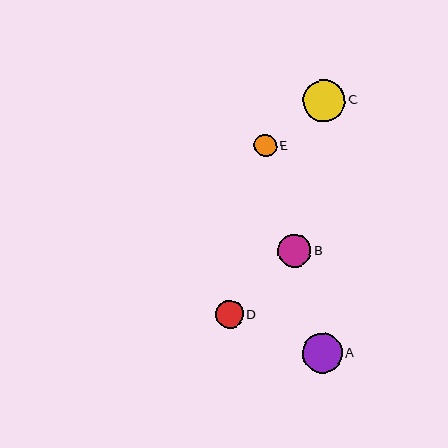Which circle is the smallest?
Circle E is the smallest with a size of approximately 23 pixels.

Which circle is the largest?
Circle C is the largest with a size of approximately 42 pixels.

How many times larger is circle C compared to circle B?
Circle C is approximately 1.3 times the size of circle B.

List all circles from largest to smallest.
From largest to smallest: C, A, B, D, E.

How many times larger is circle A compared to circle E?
Circle A is approximately 1.7 times the size of circle E.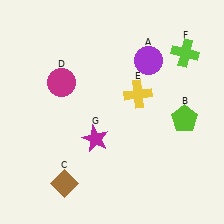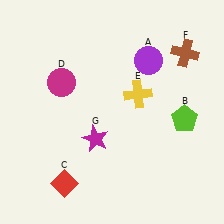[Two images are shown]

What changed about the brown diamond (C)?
In Image 1, C is brown. In Image 2, it changed to red.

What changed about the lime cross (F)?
In Image 1, F is lime. In Image 2, it changed to brown.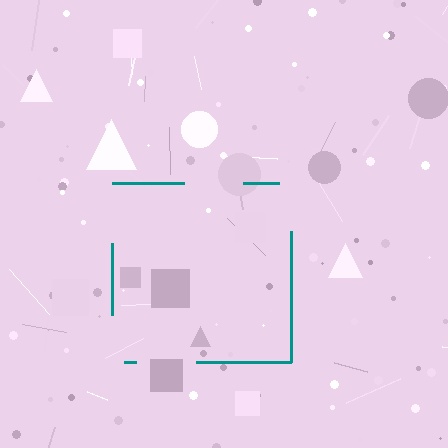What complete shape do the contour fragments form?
The contour fragments form a square.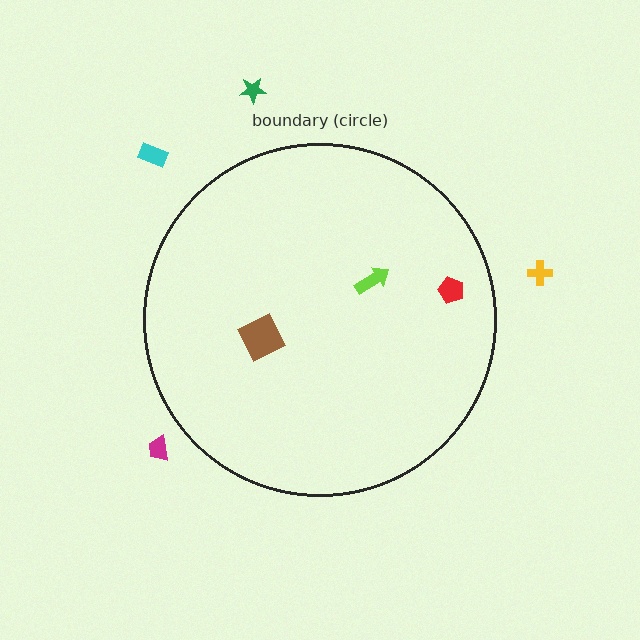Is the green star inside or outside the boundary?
Outside.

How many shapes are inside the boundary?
3 inside, 4 outside.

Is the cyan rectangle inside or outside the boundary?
Outside.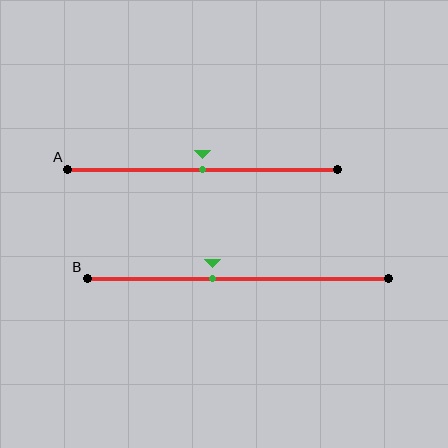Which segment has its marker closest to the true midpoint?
Segment A has its marker closest to the true midpoint.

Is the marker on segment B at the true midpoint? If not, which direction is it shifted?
No, the marker on segment B is shifted to the left by about 8% of the segment length.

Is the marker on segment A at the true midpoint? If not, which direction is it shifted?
Yes, the marker on segment A is at the true midpoint.